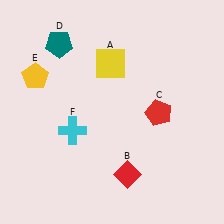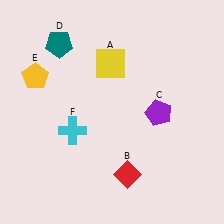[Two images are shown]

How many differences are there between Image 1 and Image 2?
There is 1 difference between the two images.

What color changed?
The pentagon (C) changed from red in Image 1 to purple in Image 2.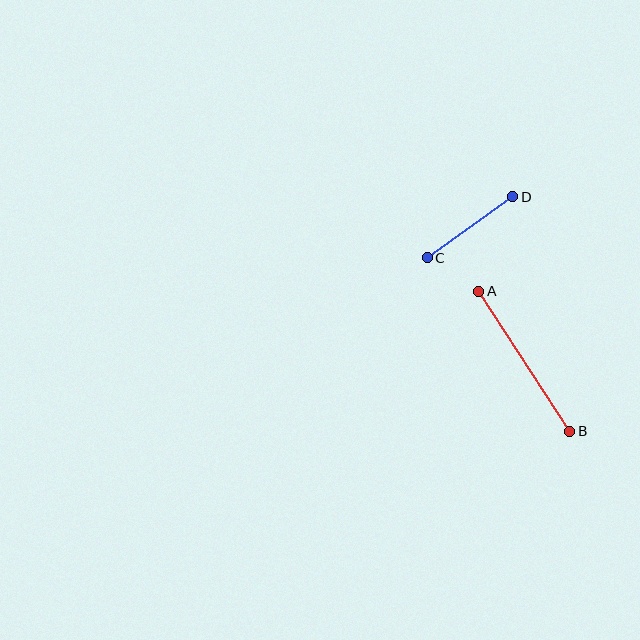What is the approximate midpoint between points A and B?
The midpoint is at approximately (524, 361) pixels.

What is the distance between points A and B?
The distance is approximately 167 pixels.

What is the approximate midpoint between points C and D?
The midpoint is at approximately (470, 227) pixels.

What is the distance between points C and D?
The distance is approximately 105 pixels.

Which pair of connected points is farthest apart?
Points A and B are farthest apart.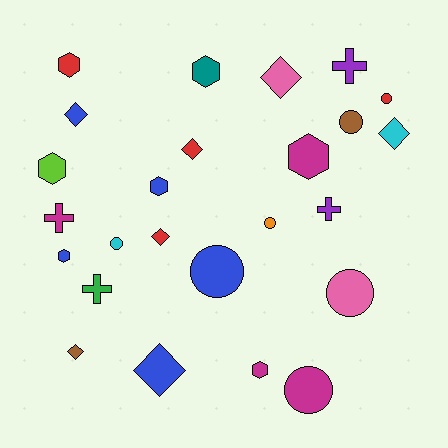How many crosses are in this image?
There are 4 crosses.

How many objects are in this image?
There are 25 objects.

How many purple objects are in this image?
There are 2 purple objects.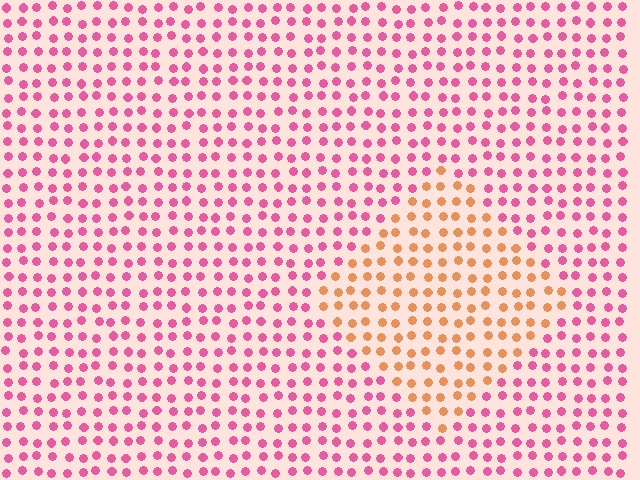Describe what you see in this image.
The image is filled with small pink elements in a uniform arrangement. A diamond-shaped region is visible where the elements are tinted to a slightly different hue, forming a subtle color boundary.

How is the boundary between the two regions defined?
The boundary is defined purely by a slight shift in hue (about 55 degrees). Spacing, size, and orientation are identical on both sides.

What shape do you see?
I see a diamond.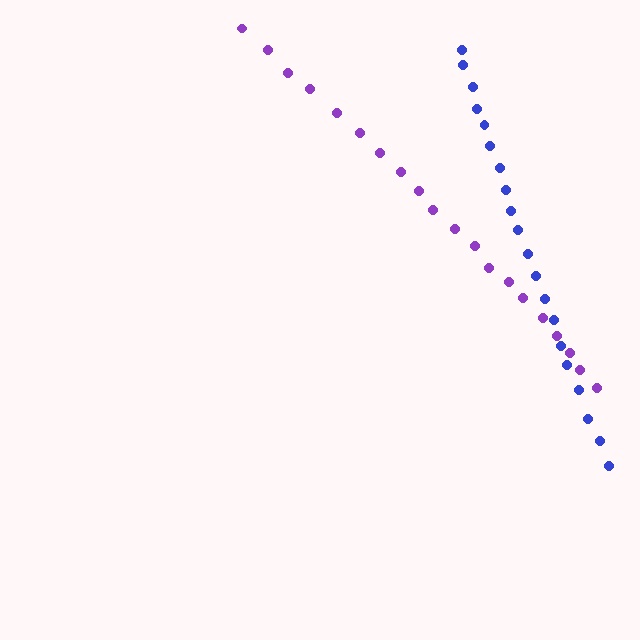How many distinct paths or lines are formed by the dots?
There are 2 distinct paths.